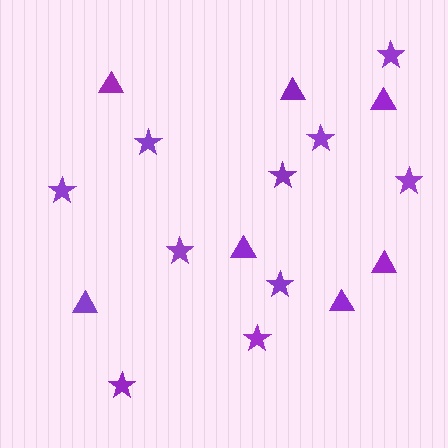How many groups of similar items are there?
There are 2 groups: one group of triangles (7) and one group of stars (10).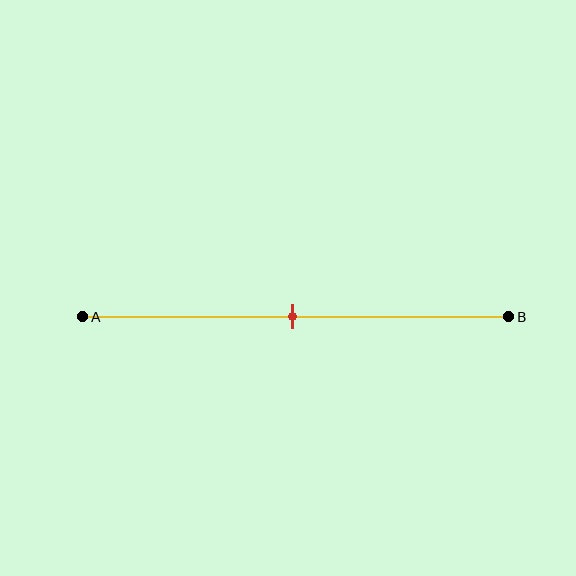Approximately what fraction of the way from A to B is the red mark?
The red mark is approximately 50% of the way from A to B.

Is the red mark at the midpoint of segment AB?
Yes, the mark is approximately at the midpoint.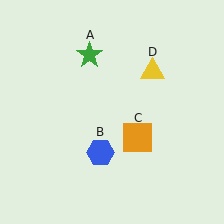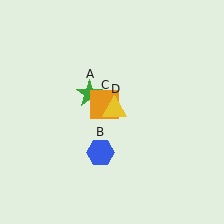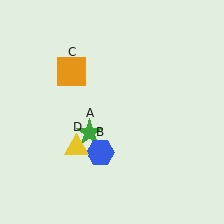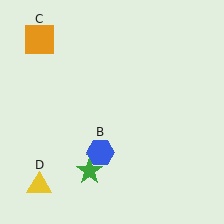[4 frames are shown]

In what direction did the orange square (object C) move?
The orange square (object C) moved up and to the left.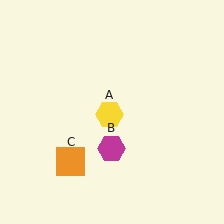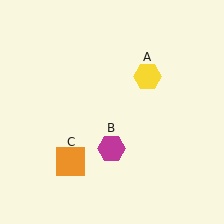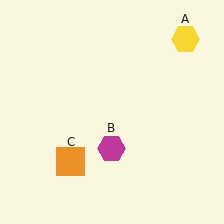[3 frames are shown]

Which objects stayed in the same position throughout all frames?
Magenta hexagon (object B) and orange square (object C) remained stationary.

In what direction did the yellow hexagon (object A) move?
The yellow hexagon (object A) moved up and to the right.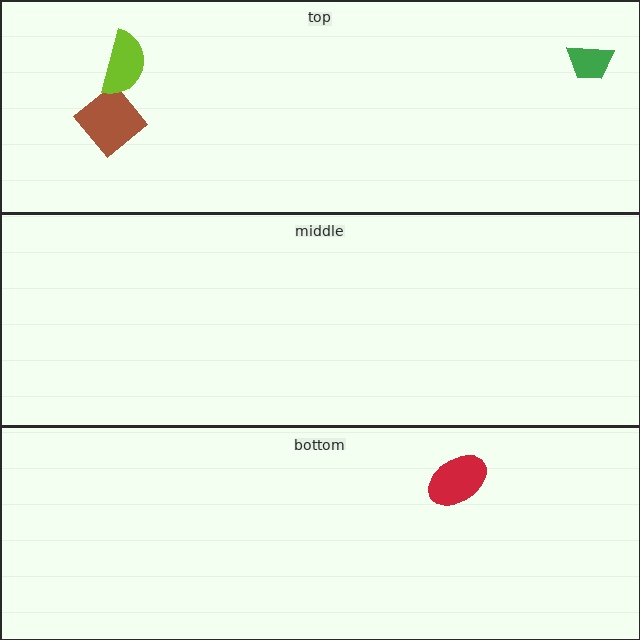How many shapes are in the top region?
3.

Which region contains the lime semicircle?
The top region.